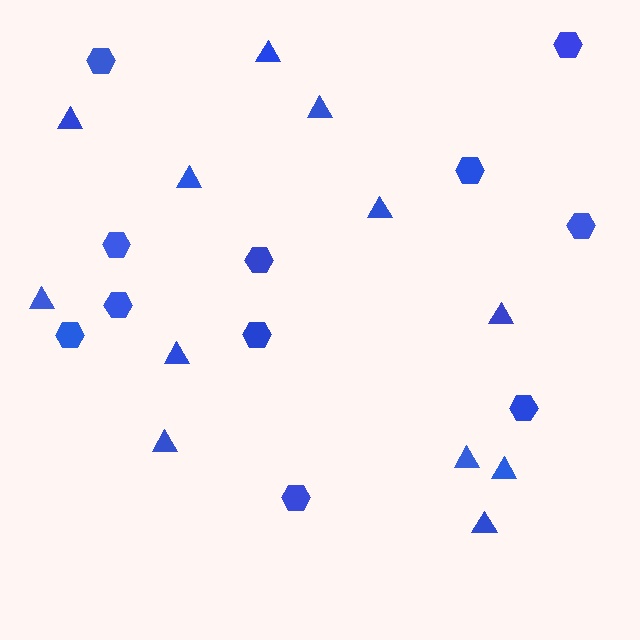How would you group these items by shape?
There are 2 groups: one group of triangles (12) and one group of hexagons (11).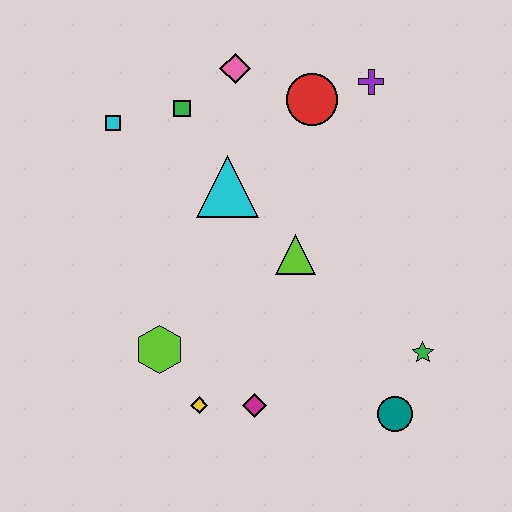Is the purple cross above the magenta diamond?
Yes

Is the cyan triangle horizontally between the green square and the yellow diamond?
No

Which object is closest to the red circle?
The purple cross is closest to the red circle.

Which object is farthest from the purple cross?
The yellow diamond is farthest from the purple cross.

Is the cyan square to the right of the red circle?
No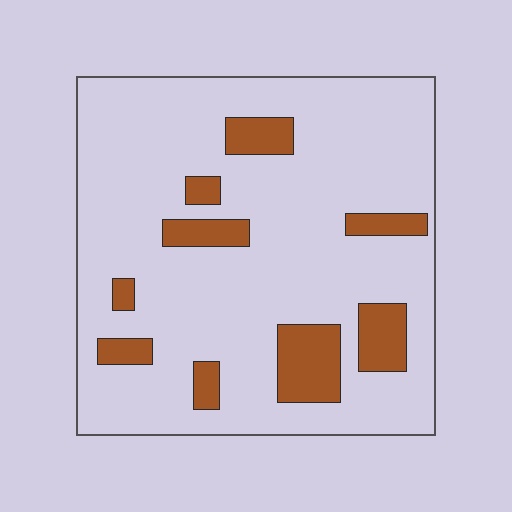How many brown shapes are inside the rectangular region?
9.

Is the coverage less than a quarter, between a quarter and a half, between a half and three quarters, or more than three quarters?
Less than a quarter.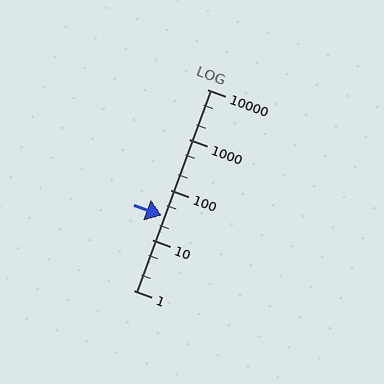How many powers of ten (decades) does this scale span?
The scale spans 4 decades, from 1 to 10000.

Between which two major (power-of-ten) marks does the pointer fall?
The pointer is between 10 and 100.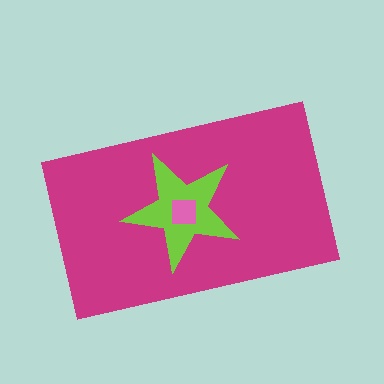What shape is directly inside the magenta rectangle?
The lime star.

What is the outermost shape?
The magenta rectangle.